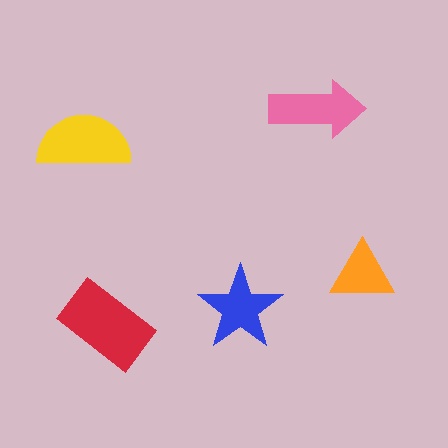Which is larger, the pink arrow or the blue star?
The pink arrow.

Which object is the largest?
The red rectangle.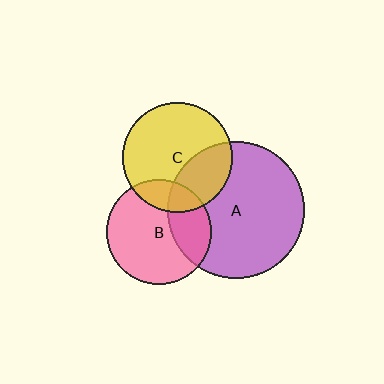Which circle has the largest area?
Circle A (purple).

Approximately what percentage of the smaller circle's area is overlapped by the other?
Approximately 30%.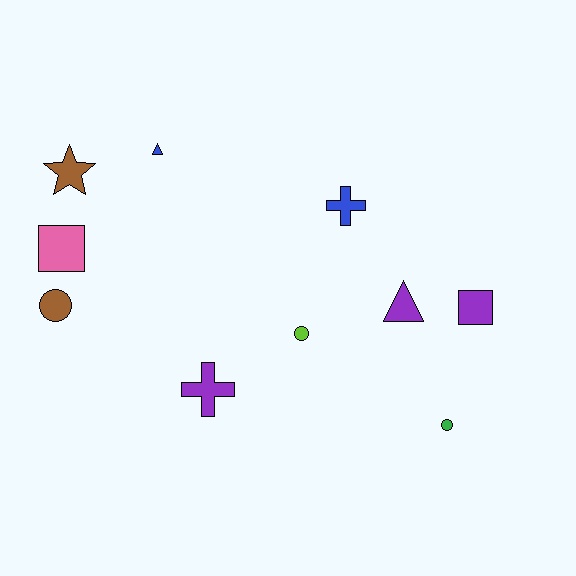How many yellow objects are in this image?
There are no yellow objects.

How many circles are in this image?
There are 3 circles.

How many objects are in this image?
There are 10 objects.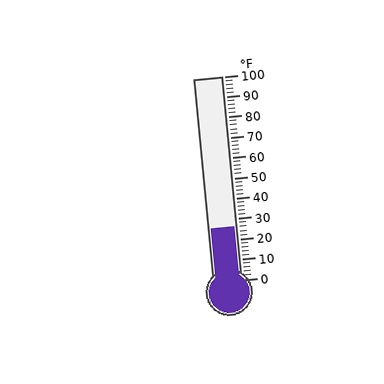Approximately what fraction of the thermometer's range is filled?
The thermometer is filled to approximately 25% of its range.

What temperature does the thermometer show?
The thermometer shows approximately 26°F.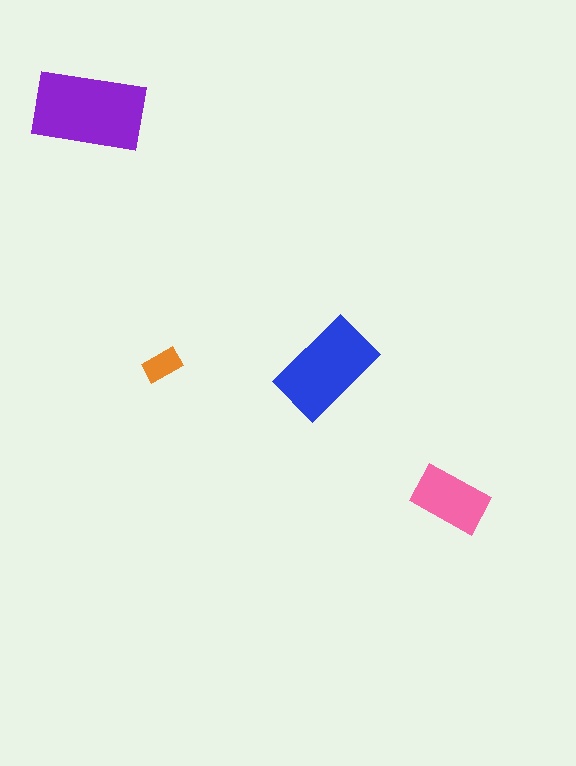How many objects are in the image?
There are 4 objects in the image.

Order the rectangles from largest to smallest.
the purple one, the blue one, the pink one, the orange one.